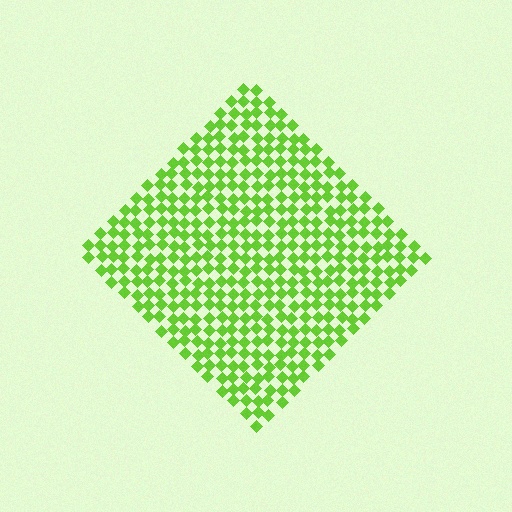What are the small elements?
The small elements are diamonds.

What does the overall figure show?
The overall figure shows a diamond.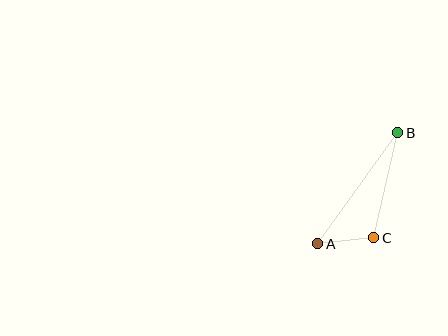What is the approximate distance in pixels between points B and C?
The distance between B and C is approximately 108 pixels.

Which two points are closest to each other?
Points A and C are closest to each other.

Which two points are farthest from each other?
Points A and B are farthest from each other.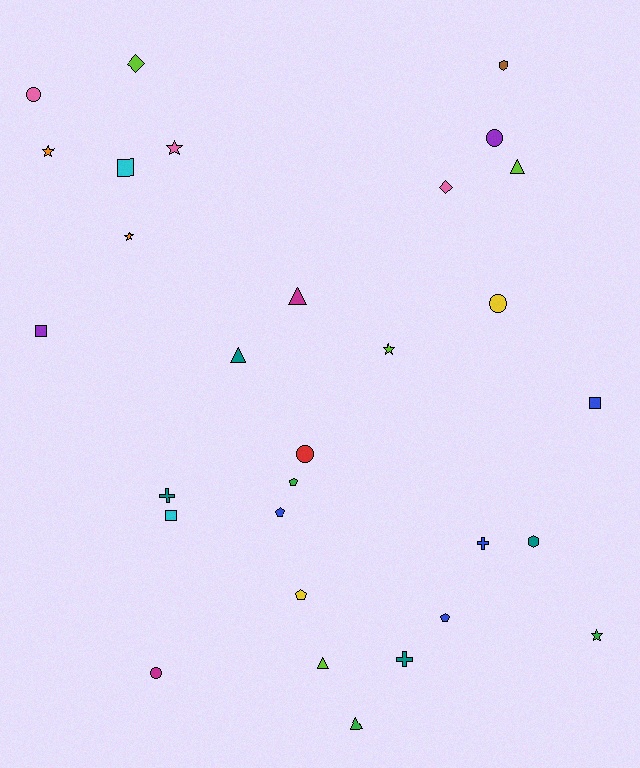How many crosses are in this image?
There are 3 crosses.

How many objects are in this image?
There are 30 objects.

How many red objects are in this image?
There is 1 red object.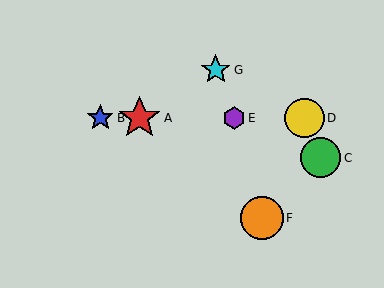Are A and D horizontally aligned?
Yes, both are at y≈118.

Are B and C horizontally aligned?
No, B is at y≈118 and C is at y≈158.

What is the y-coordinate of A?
Object A is at y≈118.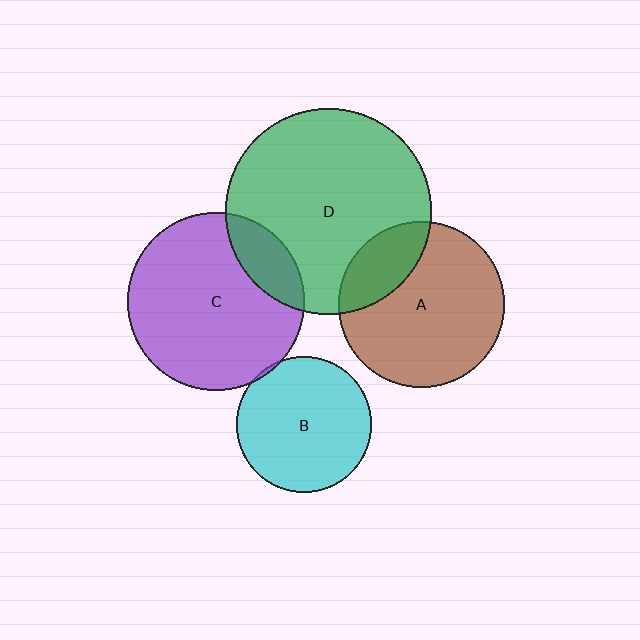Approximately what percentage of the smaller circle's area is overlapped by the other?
Approximately 25%.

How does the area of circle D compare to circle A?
Approximately 1.5 times.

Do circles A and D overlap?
Yes.